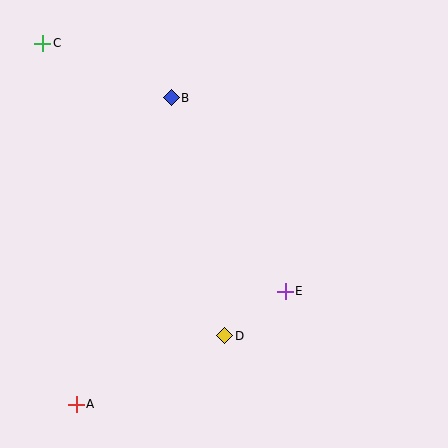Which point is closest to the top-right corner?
Point B is closest to the top-right corner.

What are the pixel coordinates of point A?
Point A is at (76, 404).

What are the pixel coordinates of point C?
Point C is at (43, 43).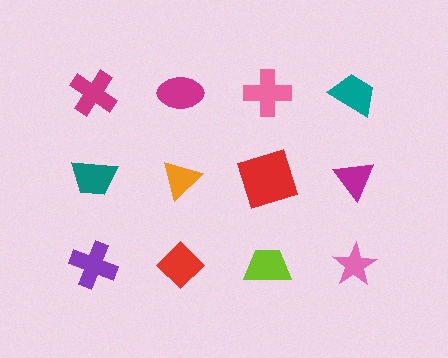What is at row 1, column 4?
A teal trapezoid.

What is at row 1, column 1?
A magenta cross.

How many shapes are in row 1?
4 shapes.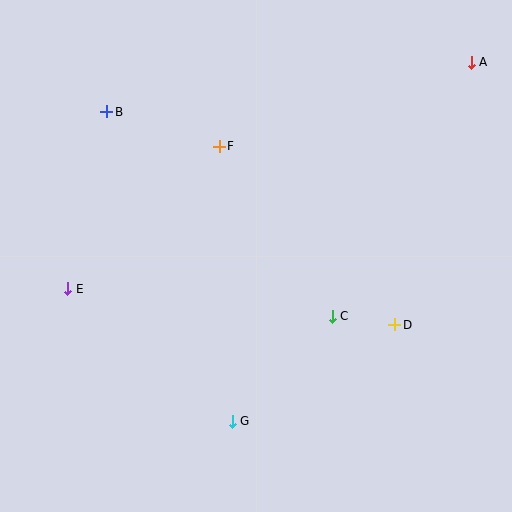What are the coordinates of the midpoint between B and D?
The midpoint between B and D is at (251, 218).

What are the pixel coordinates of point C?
Point C is at (332, 316).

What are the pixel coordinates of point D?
Point D is at (395, 325).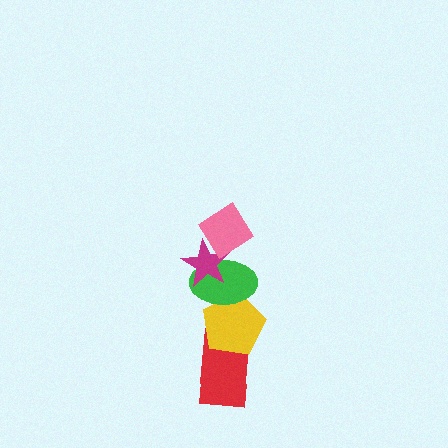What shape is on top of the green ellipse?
The magenta star is on top of the green ellipse.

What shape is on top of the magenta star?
The pink diamond is on top of the magenta star.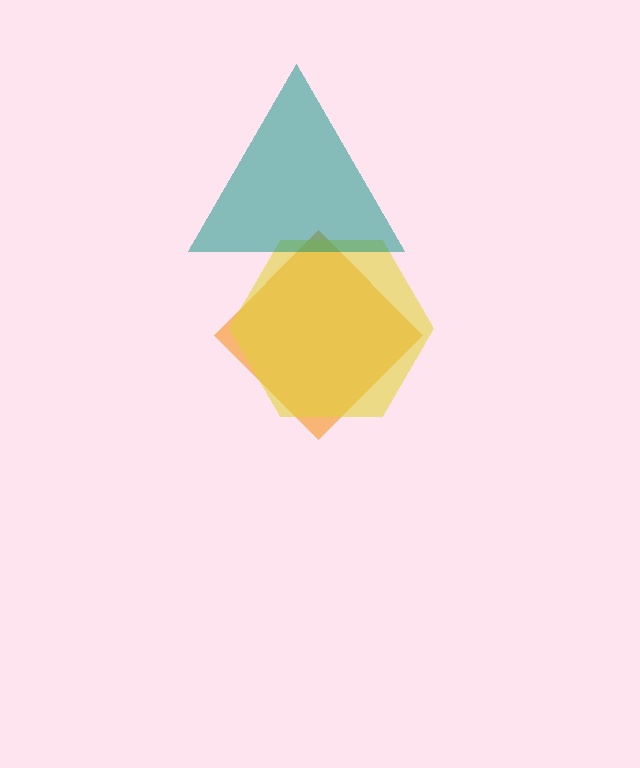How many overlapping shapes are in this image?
There are 3 overlapping shapes in the image.